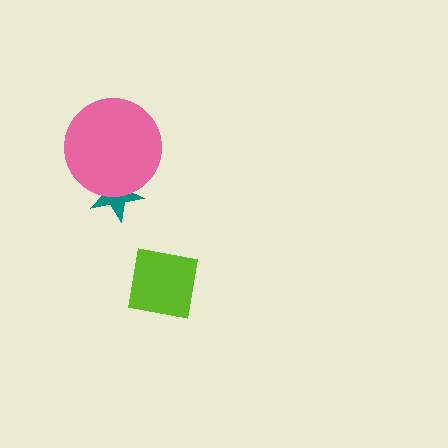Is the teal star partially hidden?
Yes, it is partially covered by another shape.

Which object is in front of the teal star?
The pink circle is in front of the teal star.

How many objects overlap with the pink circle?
1 object overlaps with the pink circle.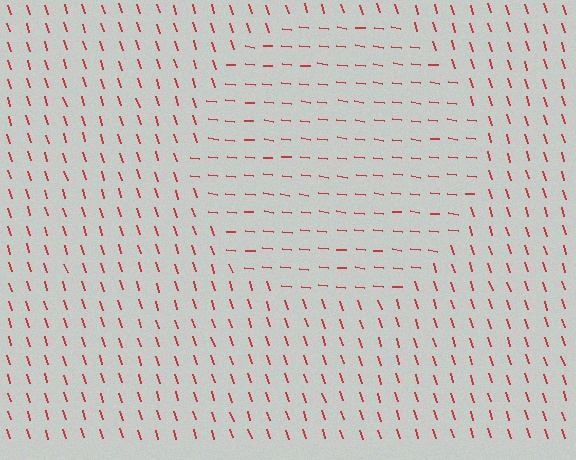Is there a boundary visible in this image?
Yes, there is a texture boundary formed by a change in line orientation.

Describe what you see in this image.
The image is filled with small red line segments. A circle region in the image has lines oriented differently from the surrounding lines, creating a visible texture boundary.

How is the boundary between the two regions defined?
The boundary is defined purely by a change in line orientation (approximately 66 degrees difference). All lines are the same color and thickness.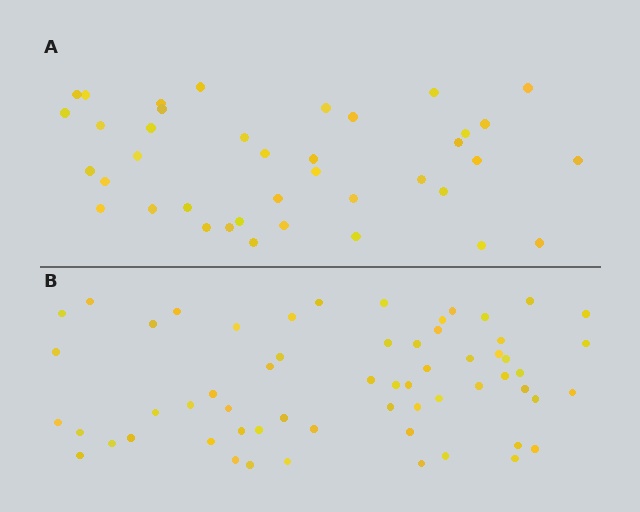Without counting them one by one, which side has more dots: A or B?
Region B (the bottom region) has more dots.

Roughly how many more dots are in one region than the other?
Region B has approximately 20 more dots than region A.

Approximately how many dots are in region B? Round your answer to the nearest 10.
About 60 dots.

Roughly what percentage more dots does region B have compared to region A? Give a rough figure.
About 55% more.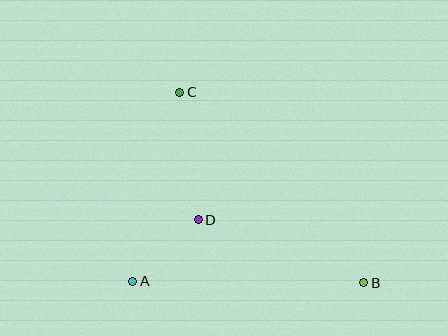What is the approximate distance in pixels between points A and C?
The distance between A and C is approximately 194 pixels.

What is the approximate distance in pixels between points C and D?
The distance between C and D is approximately 129 pixels.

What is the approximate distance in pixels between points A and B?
The distance between A and B is approximately 231 pixels.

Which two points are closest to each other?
Points A and D are closest to each other.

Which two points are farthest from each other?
Points B and C are farthest from each other.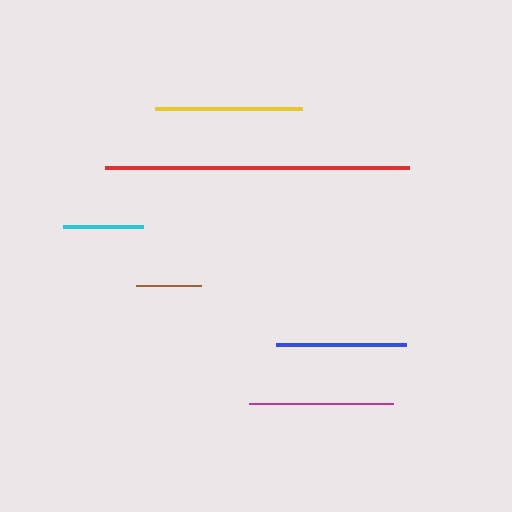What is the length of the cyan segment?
The cyan segment is approximately 79 pixels long.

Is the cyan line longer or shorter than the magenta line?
The magenta line is longer than the cyan line.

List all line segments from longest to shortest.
From longest to shortest: red, yellow, magenta, blue, cyan, brown.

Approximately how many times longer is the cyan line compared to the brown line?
The cyan line is approximately 1.2 times the length of the brown line.